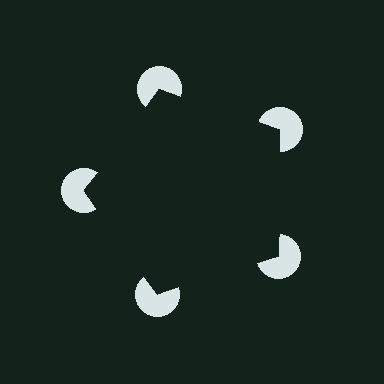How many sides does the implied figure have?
5 sides.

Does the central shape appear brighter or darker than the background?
It typically appears slightly darker than the background, even though no actual brightness change is drawn.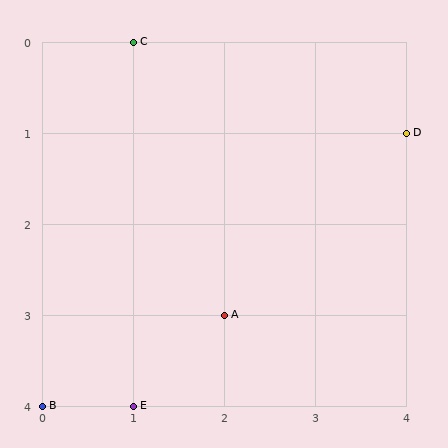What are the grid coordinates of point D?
Point D is at grid coordinates (4, 1).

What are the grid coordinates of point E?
Point E is at grid coordinates (1, 4).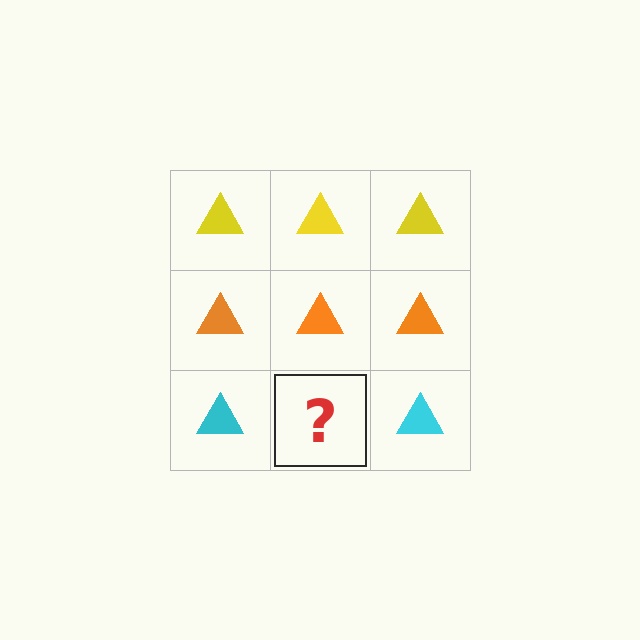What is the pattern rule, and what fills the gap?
The rule is that each row has a consistent color. The gap should be filled with a cyan triangle.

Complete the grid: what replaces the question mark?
The question mark should be replaced with a cyan triangle.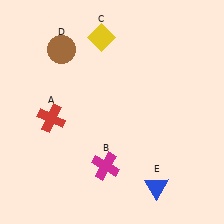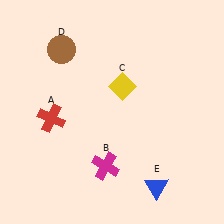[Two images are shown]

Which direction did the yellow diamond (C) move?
The yellow diamond (C) moved down.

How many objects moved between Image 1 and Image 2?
1 object moved between the two images.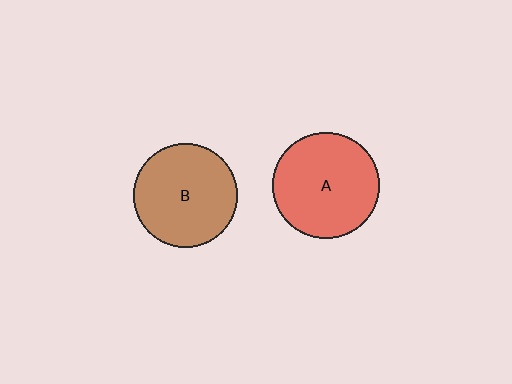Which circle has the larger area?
Circle A (red).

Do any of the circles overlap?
No, none of the circles overlap.